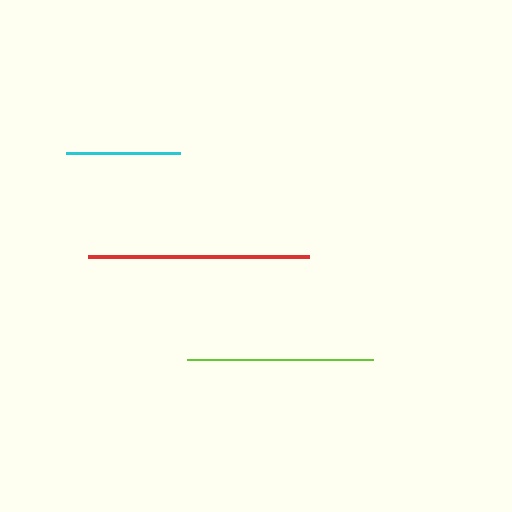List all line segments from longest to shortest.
From longest to shortest: red, lime, cyan.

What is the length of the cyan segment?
The cyan segment is approximately 115 pixels long.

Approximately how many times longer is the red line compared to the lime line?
The red line is approximately 1.2 times the length of the lime line.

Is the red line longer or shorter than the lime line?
The red line is longer than the lime line.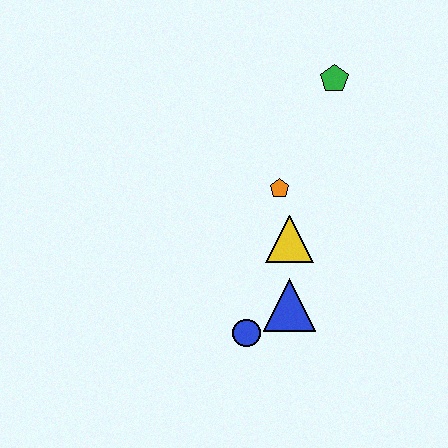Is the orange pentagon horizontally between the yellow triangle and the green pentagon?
No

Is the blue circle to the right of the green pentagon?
No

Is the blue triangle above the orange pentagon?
No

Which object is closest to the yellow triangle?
The orange pentagon is closest to the yellow triangle.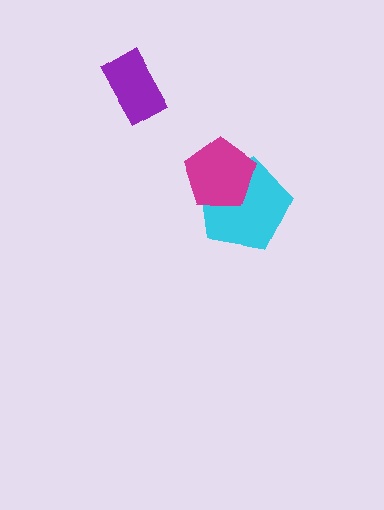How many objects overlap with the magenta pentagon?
1 object overlaps with the magenta pentagon.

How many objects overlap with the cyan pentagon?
1 object overlaps with the cyan pentagon.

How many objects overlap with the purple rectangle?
0 objects overlap with the purple rectangle.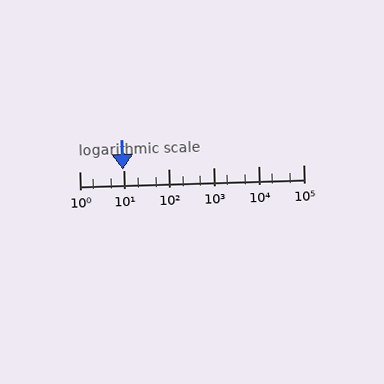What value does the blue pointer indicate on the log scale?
The pointer indicates approximately 9.3.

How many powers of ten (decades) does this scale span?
The scale spans 5 decades, from 1 to 100000.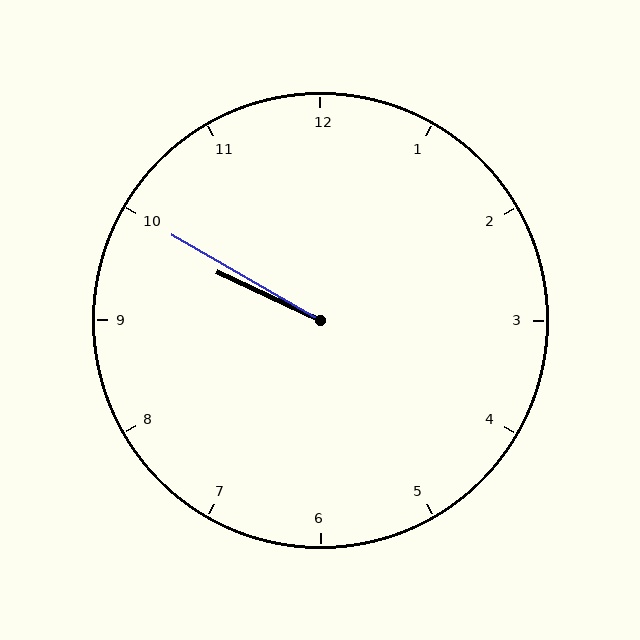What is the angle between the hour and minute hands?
Approximately 5 degrees.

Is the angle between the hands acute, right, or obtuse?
It is acute.